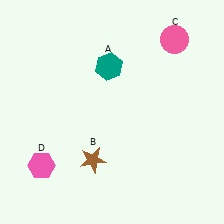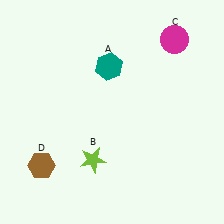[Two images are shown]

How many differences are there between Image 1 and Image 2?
There are 3 differences between the two images.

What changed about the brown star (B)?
In Image 1, B is brown. In Image 2, it changed to lime.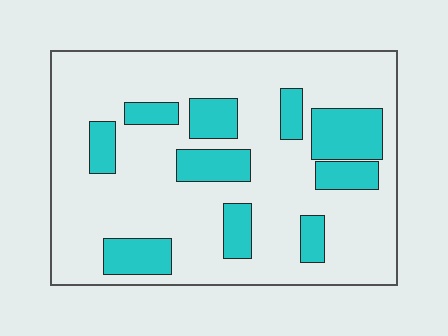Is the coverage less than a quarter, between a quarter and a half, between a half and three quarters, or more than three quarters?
Less than a quarter.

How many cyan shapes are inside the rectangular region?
10.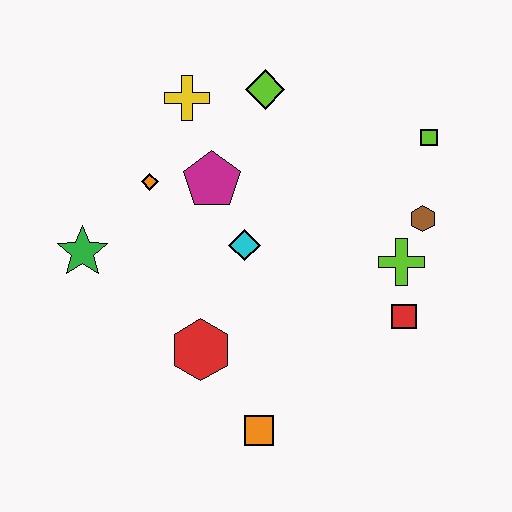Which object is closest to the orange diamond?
The magenta pentagon is closest to the orange diamond.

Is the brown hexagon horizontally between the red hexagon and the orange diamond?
No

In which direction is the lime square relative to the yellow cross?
The lime square is to the right of the yellow cross.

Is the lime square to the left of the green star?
No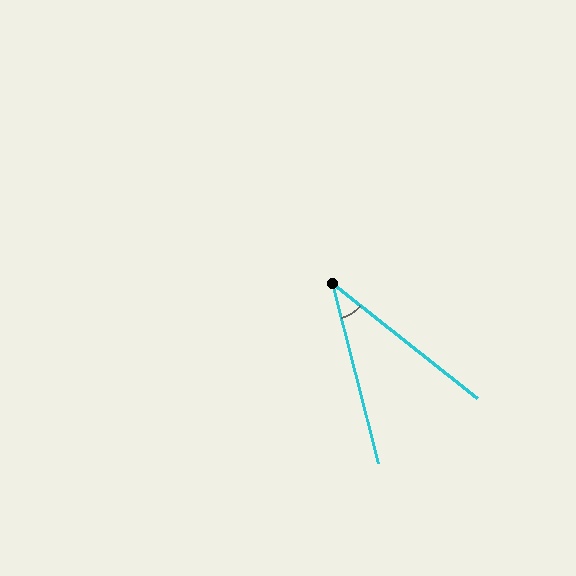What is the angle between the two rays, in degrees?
Approximately 37 degrees.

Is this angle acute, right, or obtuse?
It is acute.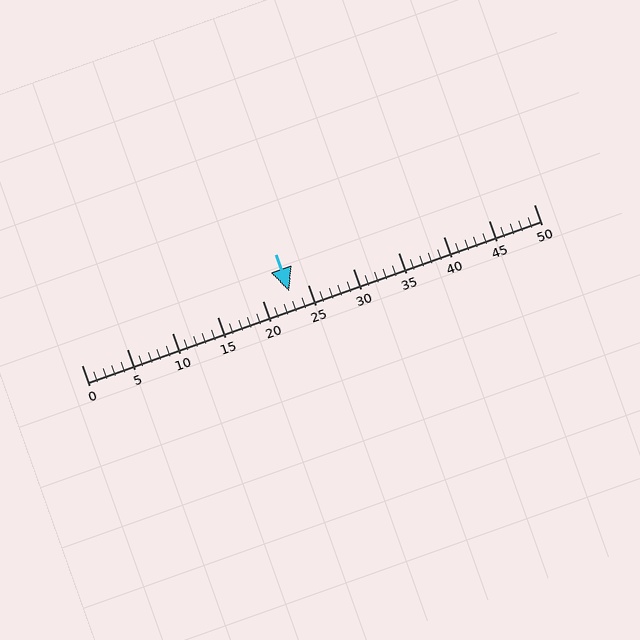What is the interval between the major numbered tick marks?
The major tick marks are spaced 5 units apart.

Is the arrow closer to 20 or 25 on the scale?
The arrow is closer to 25.